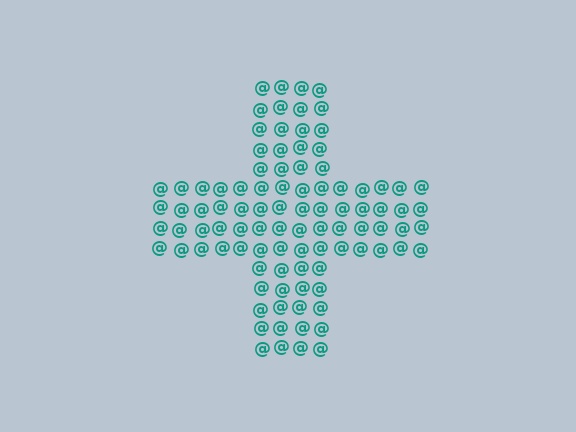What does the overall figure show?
The overall figure shows a cross.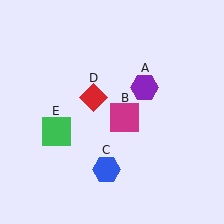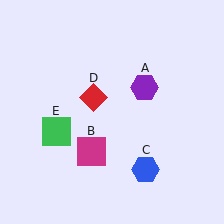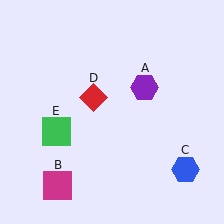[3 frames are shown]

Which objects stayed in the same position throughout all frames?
Purple hexagon (object A) and red diamond (object D) and green square (object E) remained stationary.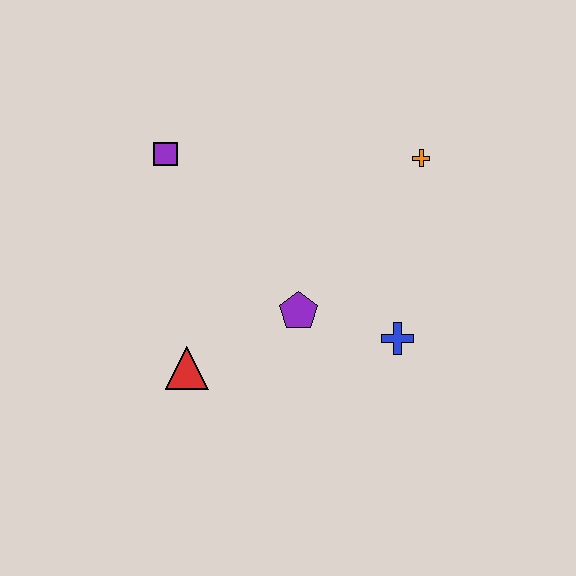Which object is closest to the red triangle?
The purple pentagon is closest to the red triangle.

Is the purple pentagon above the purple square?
No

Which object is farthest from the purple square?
The blue cross is farthest from the purple square.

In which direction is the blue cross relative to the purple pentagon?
The blue cross is to the right of the purple pentagon.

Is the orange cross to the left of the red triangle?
No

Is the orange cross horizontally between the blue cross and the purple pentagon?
No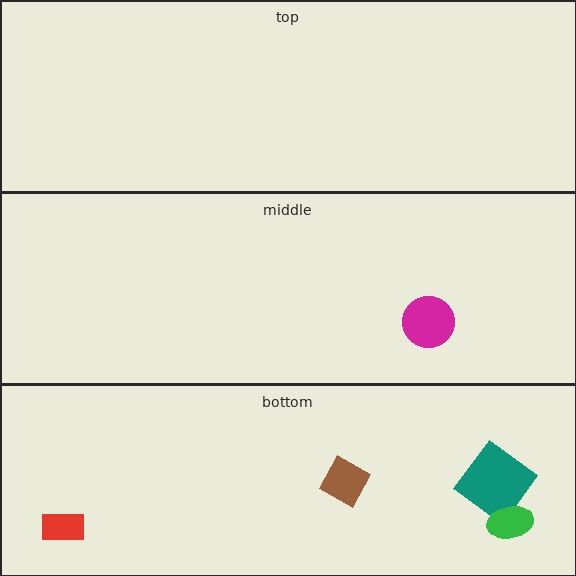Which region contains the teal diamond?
The bottom region.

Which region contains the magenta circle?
The middle region.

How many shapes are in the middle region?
1.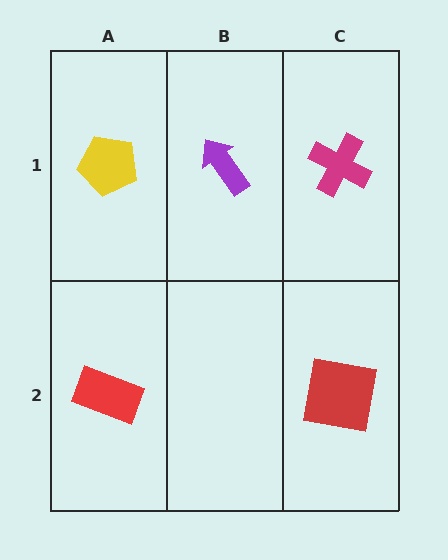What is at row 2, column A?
A red rectangle.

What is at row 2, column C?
A red square.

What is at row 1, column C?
A magenta cross.